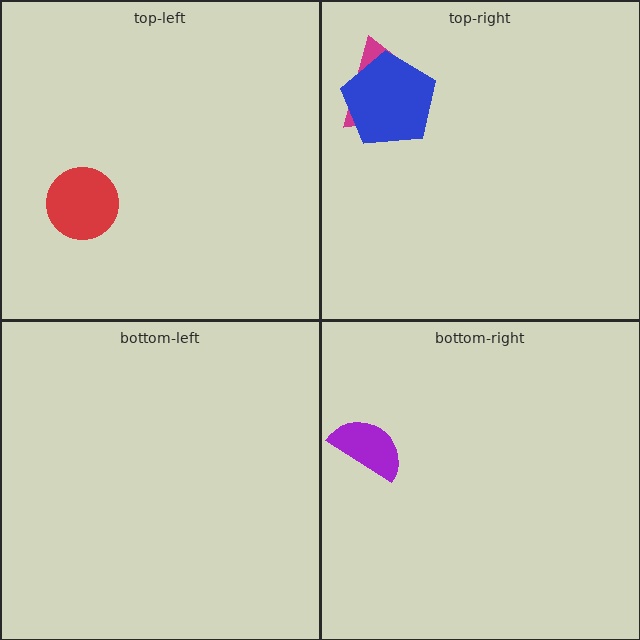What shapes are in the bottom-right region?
The purple semicircle.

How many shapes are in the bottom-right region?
1.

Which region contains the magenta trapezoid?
The top-right region.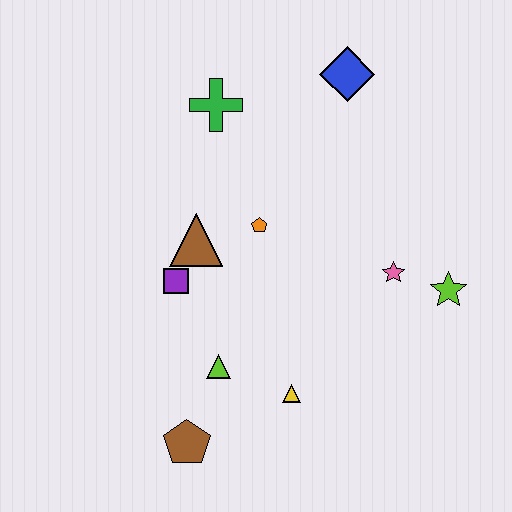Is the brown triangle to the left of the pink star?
Yes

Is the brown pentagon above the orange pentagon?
No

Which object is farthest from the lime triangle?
The blue diamond is farthest from the lime triangle.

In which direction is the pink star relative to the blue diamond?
The pink star is below the blue diamond.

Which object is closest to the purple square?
The brown triangle is closest to the purple square.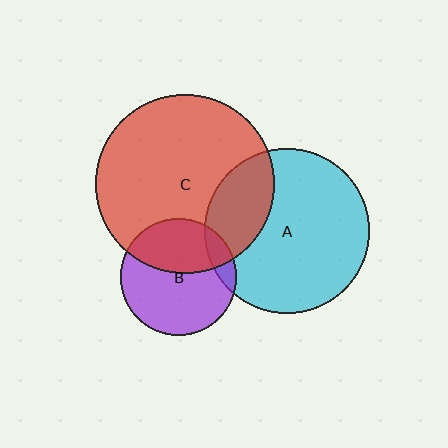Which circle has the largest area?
Circle C (red).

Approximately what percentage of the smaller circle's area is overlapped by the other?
Approximately 40%.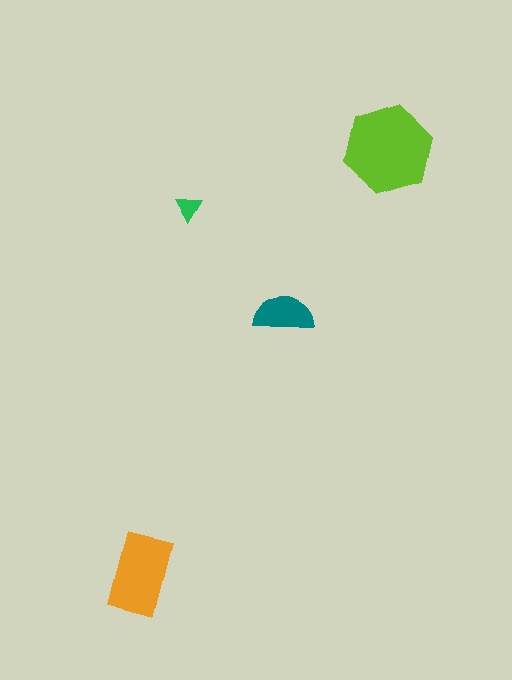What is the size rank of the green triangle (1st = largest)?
4th.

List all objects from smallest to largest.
The green triangle, the teal semicircle, the orange rectangle, the lime hexagon.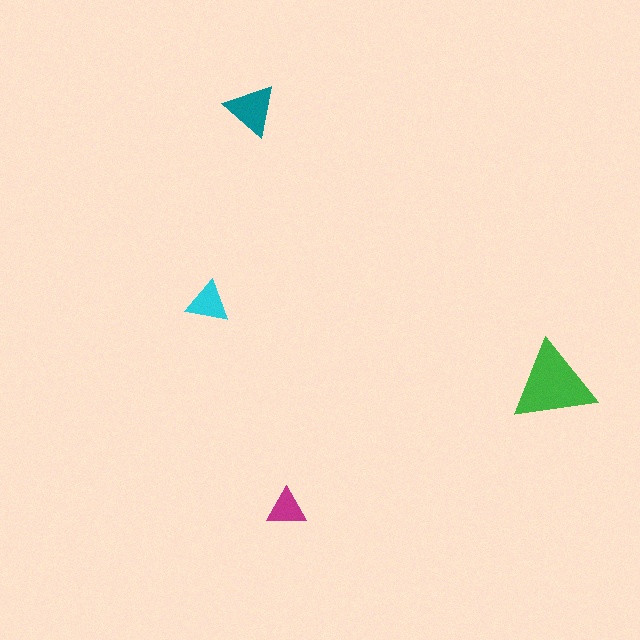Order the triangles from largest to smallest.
the green one, the teal one, the cyan one, the magenta one.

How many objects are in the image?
There are 4 objects in the image.